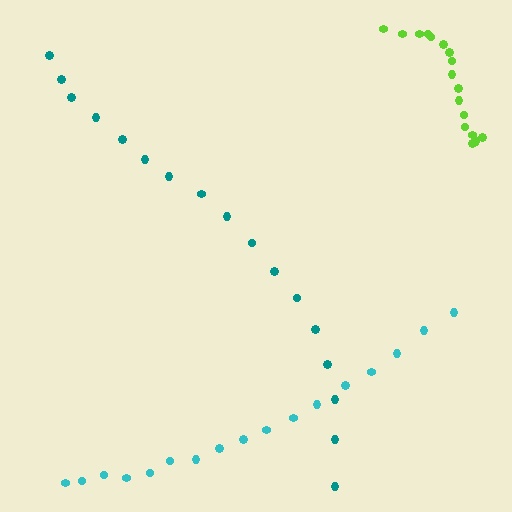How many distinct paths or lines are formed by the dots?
There are 3 distinct paths.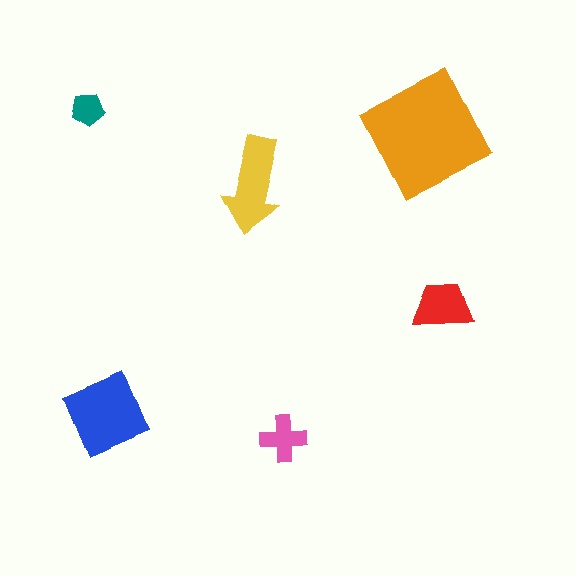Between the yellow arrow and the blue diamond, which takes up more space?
The blue diamond.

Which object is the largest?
The orange square.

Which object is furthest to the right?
The red trapezoid is rightmost.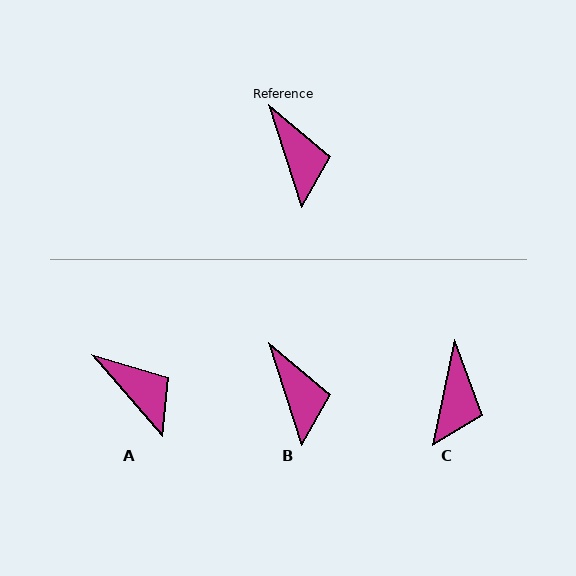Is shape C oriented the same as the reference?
No, it is off by about 29 degrees.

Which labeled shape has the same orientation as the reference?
B.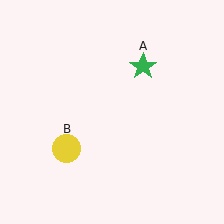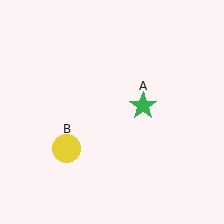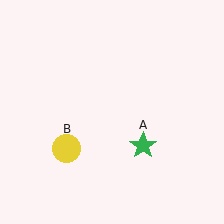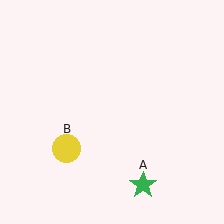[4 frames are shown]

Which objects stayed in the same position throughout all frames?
Yellow circle (object B) remained stationary.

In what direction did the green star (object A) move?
The green star (object A) moved down.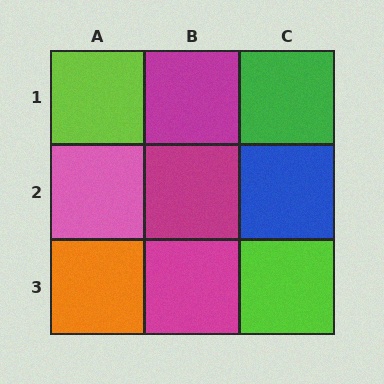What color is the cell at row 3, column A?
Orange.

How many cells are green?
1 cell is green.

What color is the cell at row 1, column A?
Lime.